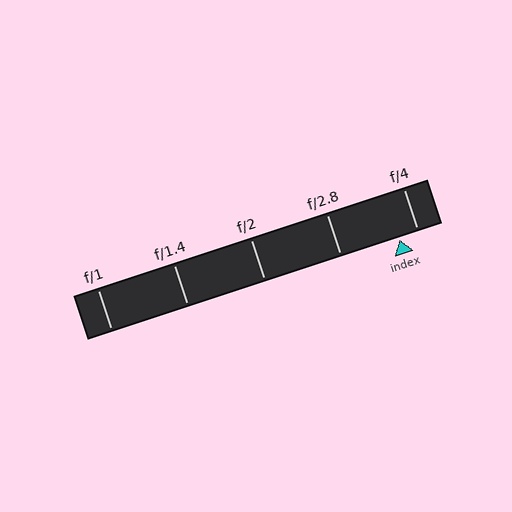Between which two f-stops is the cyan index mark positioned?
The index mark is between f/2.8 and f/4.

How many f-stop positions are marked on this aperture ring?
There are 5 f-stop positions marked.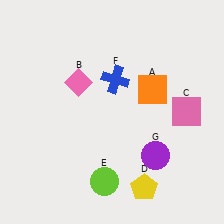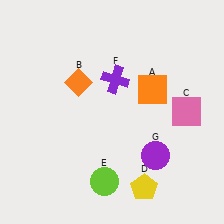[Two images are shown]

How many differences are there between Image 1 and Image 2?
There are 2 differences between the two images.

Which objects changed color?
B changed from pink to orange. F changed from blue to purple.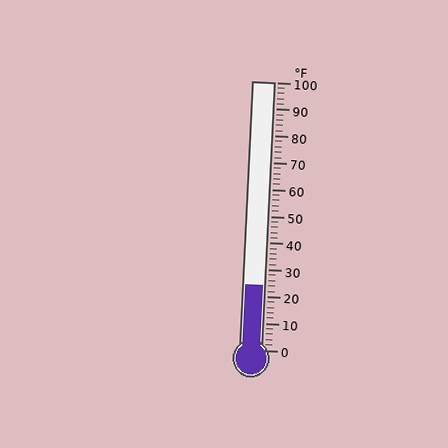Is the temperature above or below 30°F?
The temperature is below 30°F.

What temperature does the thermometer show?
The thermometer shows approximately 24°F.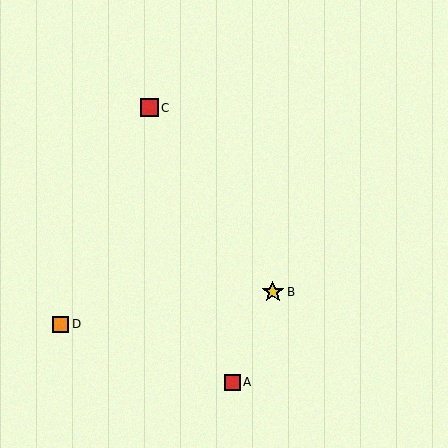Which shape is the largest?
The yellow star (labeled B) is the largest.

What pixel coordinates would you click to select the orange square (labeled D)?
Click at (61, 324) to select the orange square D.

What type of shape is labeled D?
Shape D is an orange square.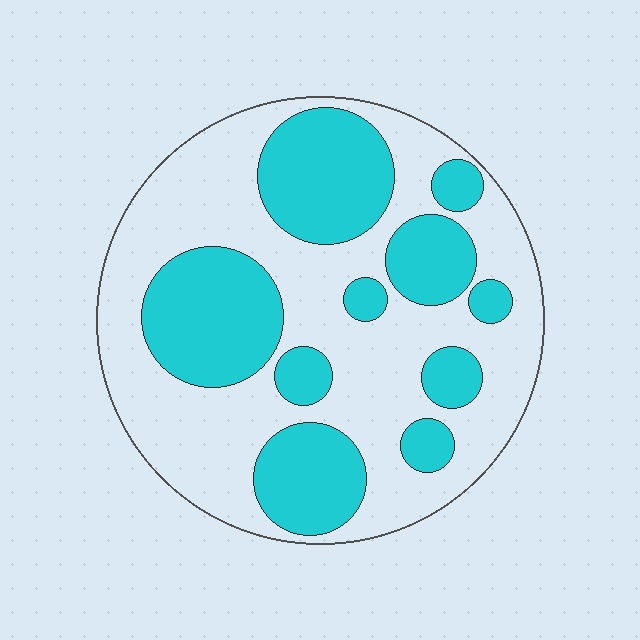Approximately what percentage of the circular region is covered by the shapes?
Approximately 40%.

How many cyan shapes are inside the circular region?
10.